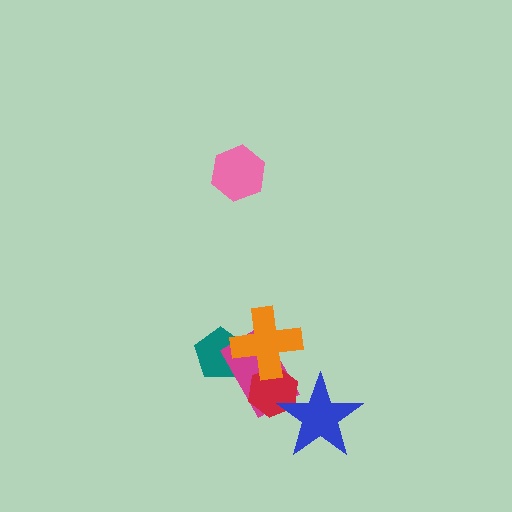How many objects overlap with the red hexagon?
3 objects overlap with the red hexagon.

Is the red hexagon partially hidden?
Yes, it is partially covered by another shape.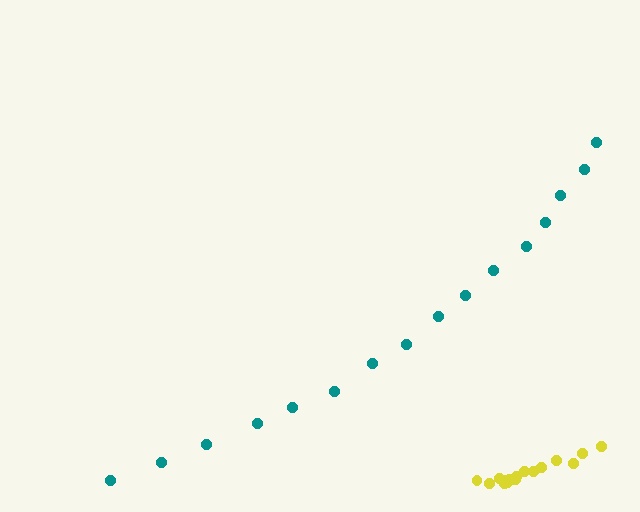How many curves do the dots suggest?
There are 2 distinct paths.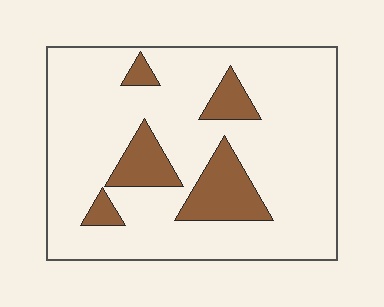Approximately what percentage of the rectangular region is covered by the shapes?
Approximately 15%.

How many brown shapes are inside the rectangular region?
5.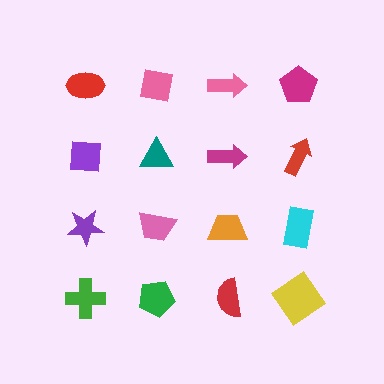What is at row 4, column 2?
A green pentagon.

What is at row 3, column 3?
An orange trapezoid.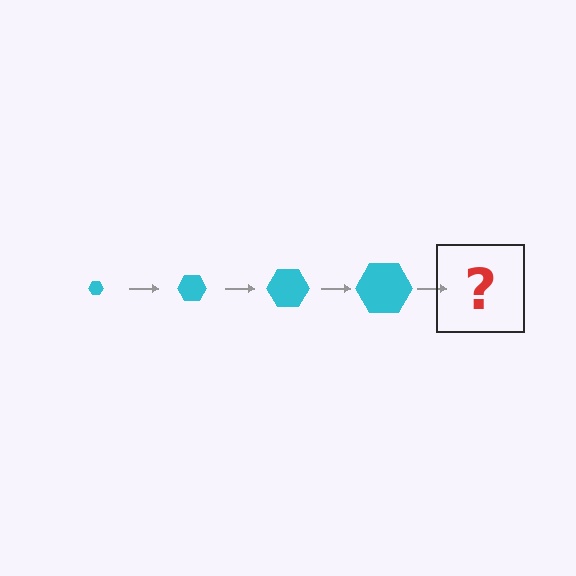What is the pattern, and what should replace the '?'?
The pattern is that the hexagon gets progressively larger each step. The '?' should be a cyan hexagon, larger than the previous one.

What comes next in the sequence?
The next element should be a cyan hexagon, larger than the previous one.